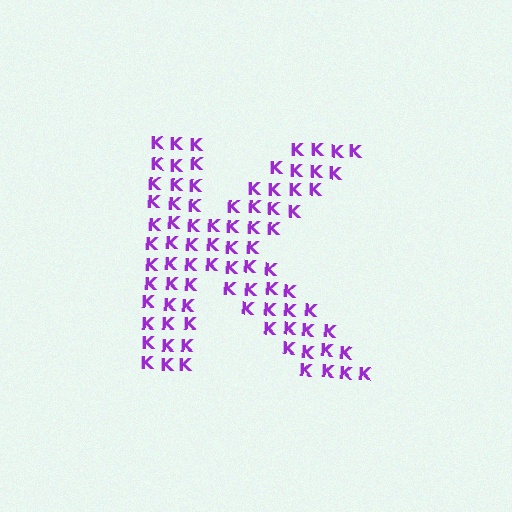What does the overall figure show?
The overall figure shows the letter K.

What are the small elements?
The small elements are letter K's.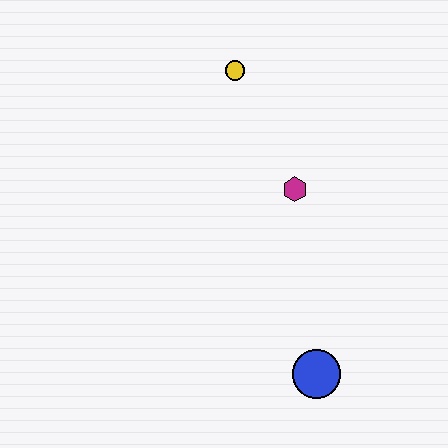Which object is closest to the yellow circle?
The magenta hexagon is closest to the yellow circle.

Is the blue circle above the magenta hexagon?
No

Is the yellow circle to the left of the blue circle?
Yes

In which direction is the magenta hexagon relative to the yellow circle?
The magenta hexagon is below the yellow circle.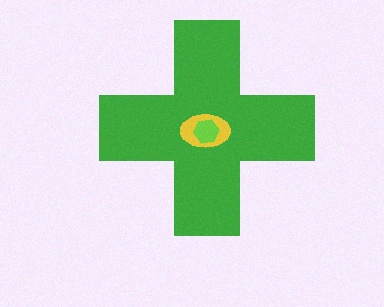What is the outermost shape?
The green cross.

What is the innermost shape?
The lime hexagon.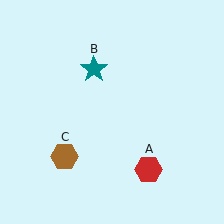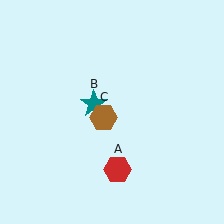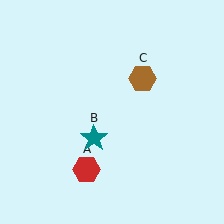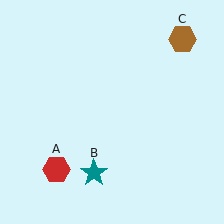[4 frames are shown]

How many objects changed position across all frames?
3 objects changed position: red hexagon (object A), teal star (object B), brown hexagon (object C).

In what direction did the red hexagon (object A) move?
The red hexagon (object A) moved left.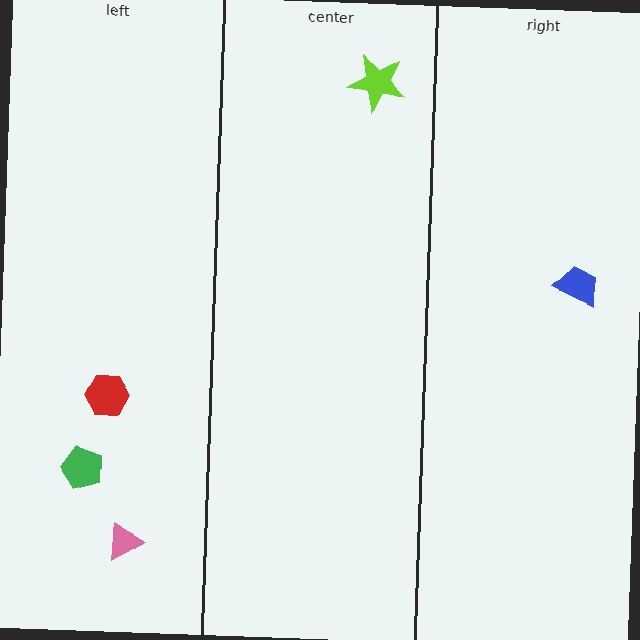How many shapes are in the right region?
1.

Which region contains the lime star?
The center region.